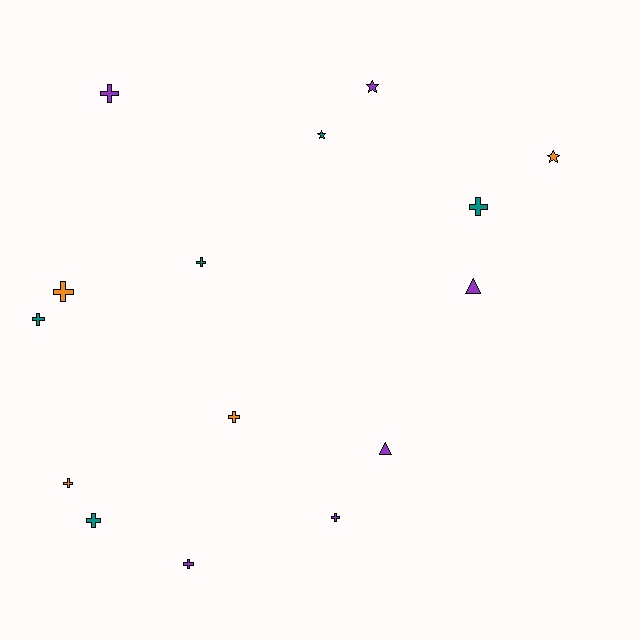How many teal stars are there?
There is 1 teal star.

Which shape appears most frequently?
Cross, with 10 objects.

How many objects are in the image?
There are 15 objects.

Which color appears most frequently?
Purple, with 6 objects.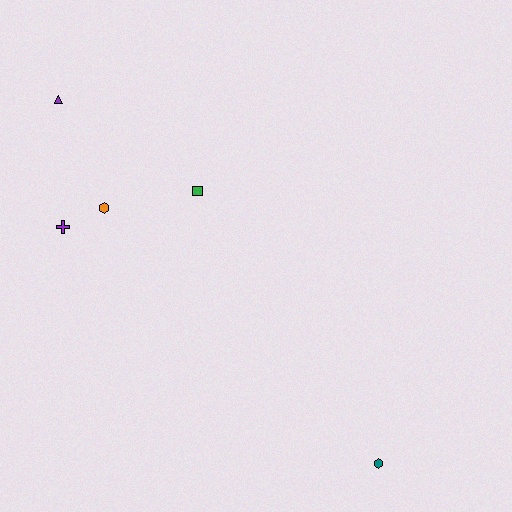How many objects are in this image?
There are 5 objects.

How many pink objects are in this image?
There are no pink objects.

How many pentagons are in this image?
There are no pentagons.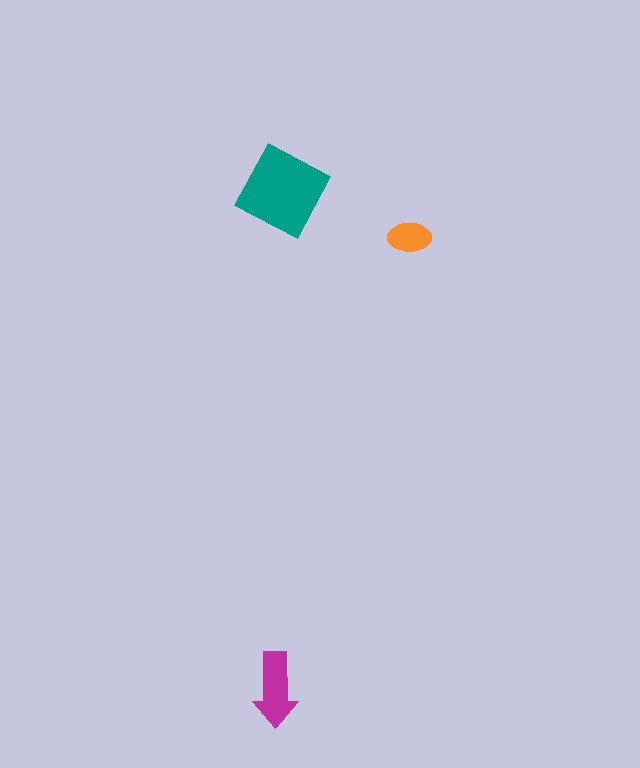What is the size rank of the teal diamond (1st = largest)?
1st.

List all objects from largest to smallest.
The teal diamond, the magenta arrow, the orange ellipse.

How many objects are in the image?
There are 3 objects in the image.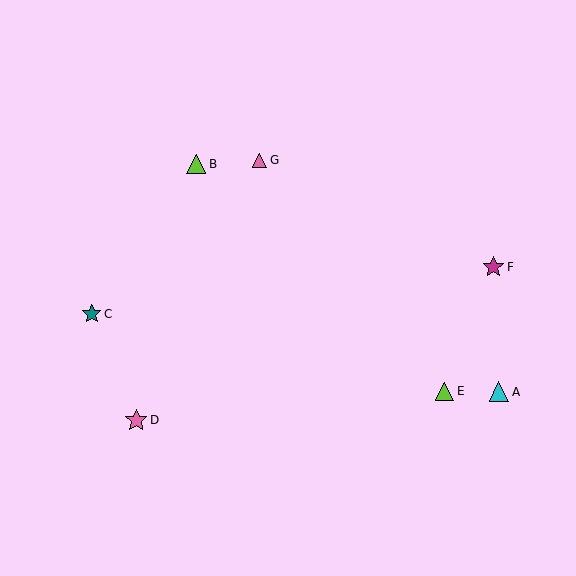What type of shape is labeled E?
Shape E is a lime triangle.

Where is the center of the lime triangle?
The center of the lime triangle is at (196, 164).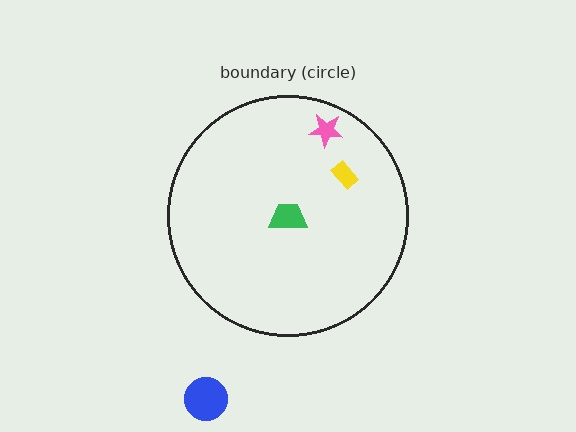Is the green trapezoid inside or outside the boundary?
Inside.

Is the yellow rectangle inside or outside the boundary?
Inside.